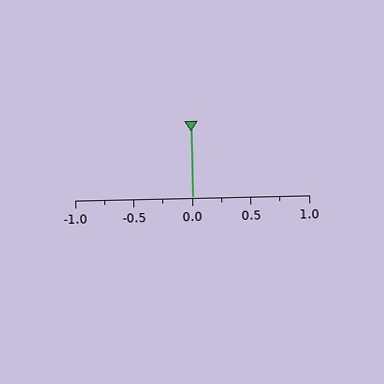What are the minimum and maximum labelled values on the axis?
The axis runs from -1.0 to 1.0.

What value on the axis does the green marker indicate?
The marker indicates approximately 0.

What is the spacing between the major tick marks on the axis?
The major ticks are spaced 0.5 apart.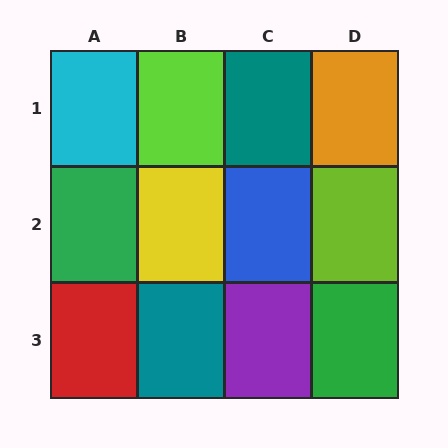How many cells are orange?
1 cell is orange.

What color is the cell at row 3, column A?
Red.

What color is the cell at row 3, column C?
Purple.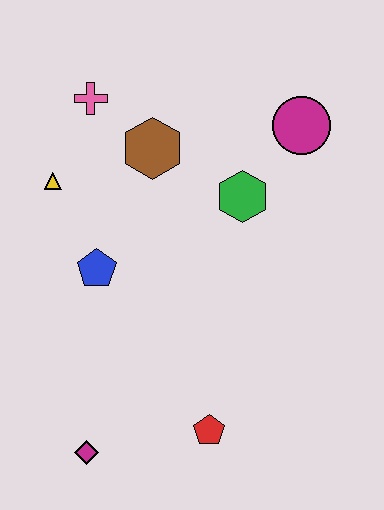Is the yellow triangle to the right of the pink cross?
No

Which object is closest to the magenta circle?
The green hexagon is closest to the magenta circle.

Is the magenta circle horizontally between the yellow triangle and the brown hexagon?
No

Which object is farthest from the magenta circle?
The magenta diamond is farthest from the magenta circle.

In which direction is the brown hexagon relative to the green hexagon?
The brown hexagon is to the left of the green hexagon.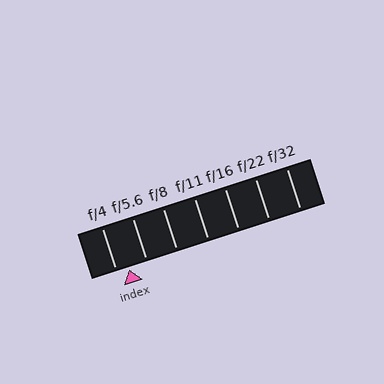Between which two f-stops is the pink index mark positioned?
The index mark is between f/4 and f/5.6.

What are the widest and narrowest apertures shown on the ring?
The widest aperture shown is f/4 and the narrowest is f/32.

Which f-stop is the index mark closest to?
The index mark is closest to f/4.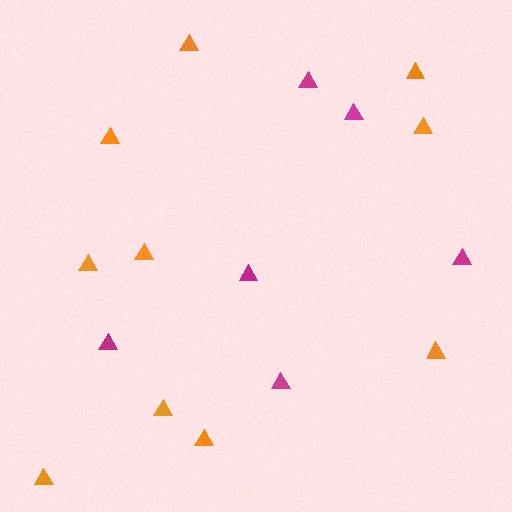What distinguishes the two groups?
There are 2 groups: one group of orange triangles (10) and one group of magenta triangles (6).